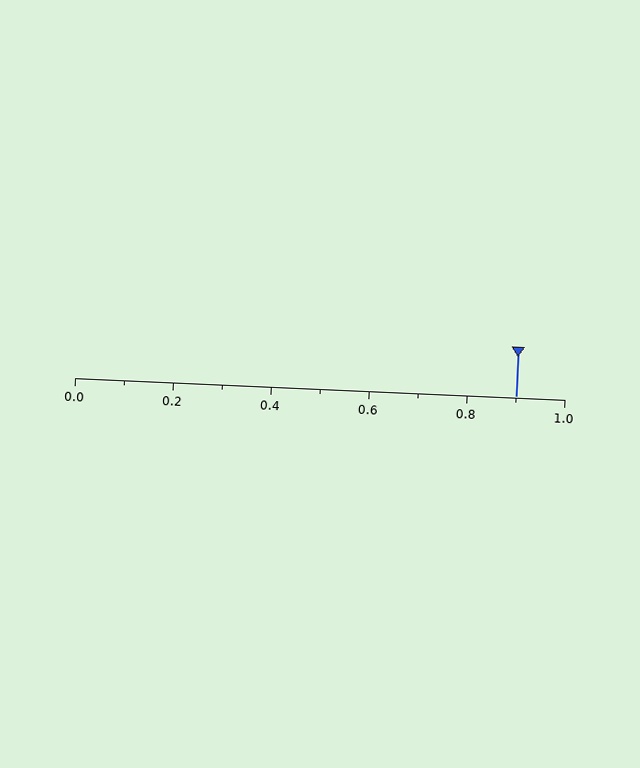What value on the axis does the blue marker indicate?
The marker indicates approximately 0.9.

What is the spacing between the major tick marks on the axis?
The major ticks are spaced 0.2 apart.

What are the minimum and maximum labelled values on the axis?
The axis runs from 0.0 to 1.0.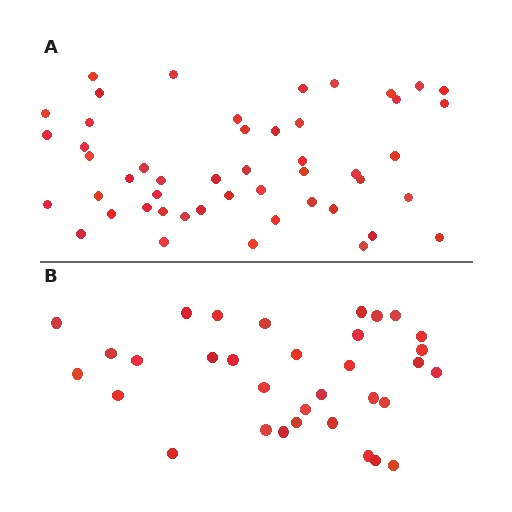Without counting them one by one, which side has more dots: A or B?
Region A (the top region) has more dots.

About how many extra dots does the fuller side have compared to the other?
Region A has approximately 15 more dots than region B.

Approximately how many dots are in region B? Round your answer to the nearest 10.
About 30 dots. (The exact count is 33, which rounds to 30.)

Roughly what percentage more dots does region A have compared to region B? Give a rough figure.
About 50% more.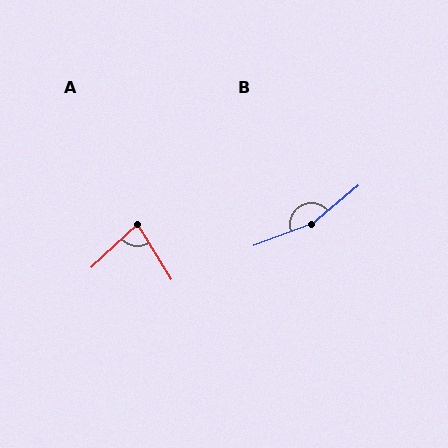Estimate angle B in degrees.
Approximately 161 degrees.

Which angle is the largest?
B, at approximately 161 degrees.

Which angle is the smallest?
A, at approximately 78 degrees.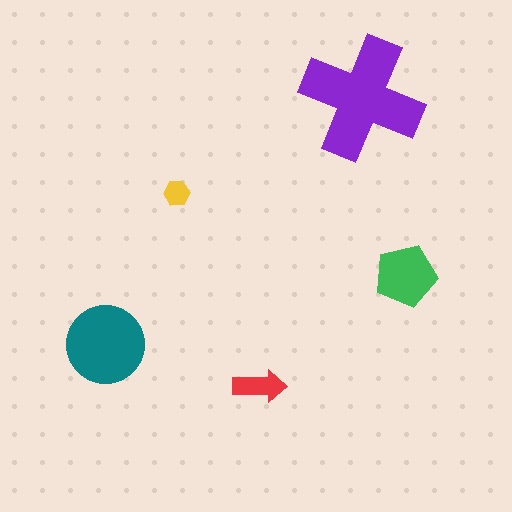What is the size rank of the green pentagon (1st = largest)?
3rd.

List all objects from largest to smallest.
The purple cross, the teal circle, the green pentagon, the red arrow, the yellow hexagon.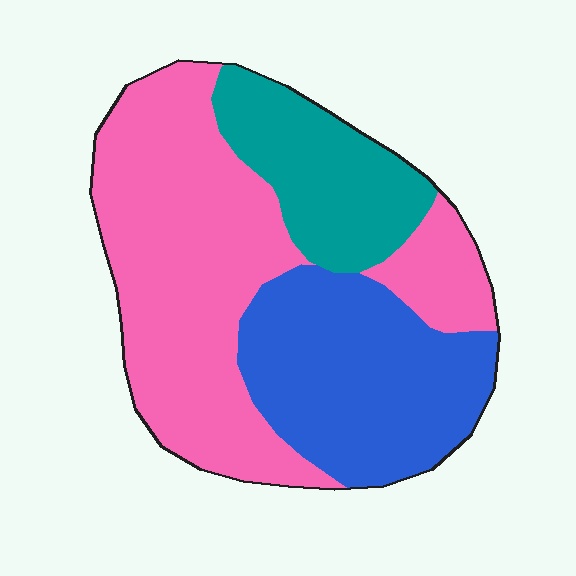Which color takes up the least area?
Teal, at roughly 20%.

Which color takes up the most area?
Pink, at roughly 50%.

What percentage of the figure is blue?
Blue takes up between a sixth and a third of the figure.